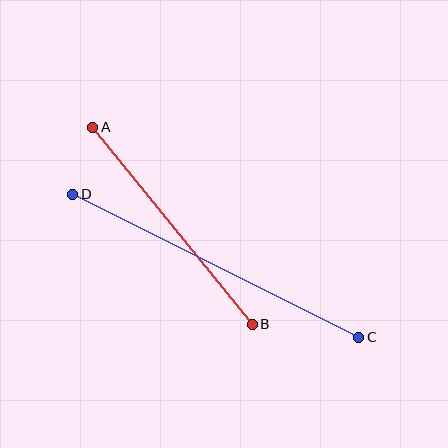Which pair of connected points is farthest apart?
Points C and D are farthest apart.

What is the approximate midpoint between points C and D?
The midpoint is at approximately (216, 266) pixels.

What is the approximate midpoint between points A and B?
The midpoint is at approximately (173, 226) pixels.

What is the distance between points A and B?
The distance is approximately 253 pixels.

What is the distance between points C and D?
The distance is approximately 320 pixels.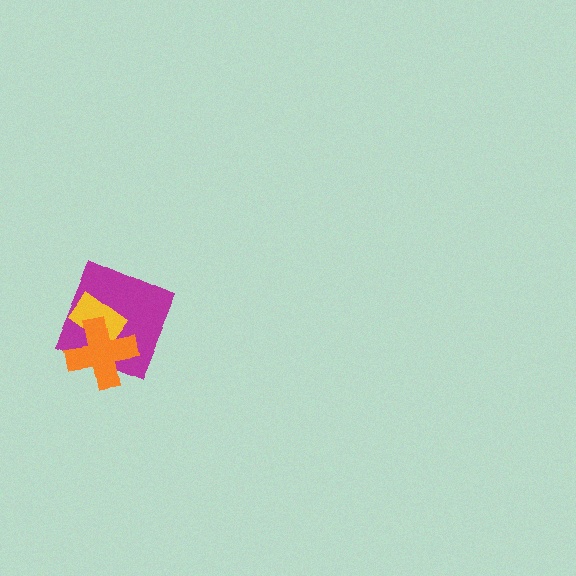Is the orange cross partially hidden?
No, no other shape covers it.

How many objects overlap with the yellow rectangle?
2 objects overlap with the yellow rectangle.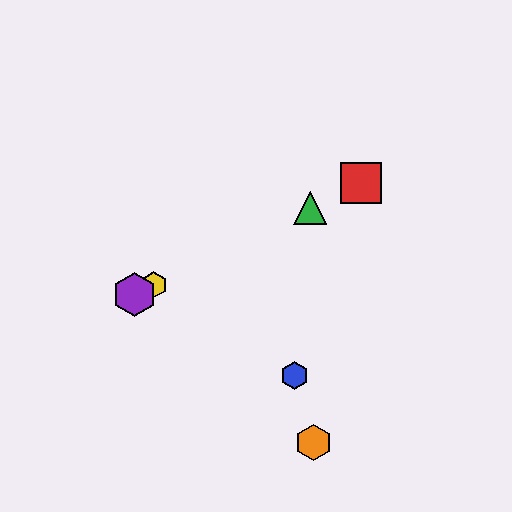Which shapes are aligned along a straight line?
The red square, the green triangle, the yellow hexagon, the purple hexagon are aligned along a straight line.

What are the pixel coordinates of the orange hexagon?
The orange hexagon is at (314, 443).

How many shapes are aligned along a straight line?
4 shapes (the red square, the green triangle, the yellow hexagon, the purple hexagon) are aligned along a straight line.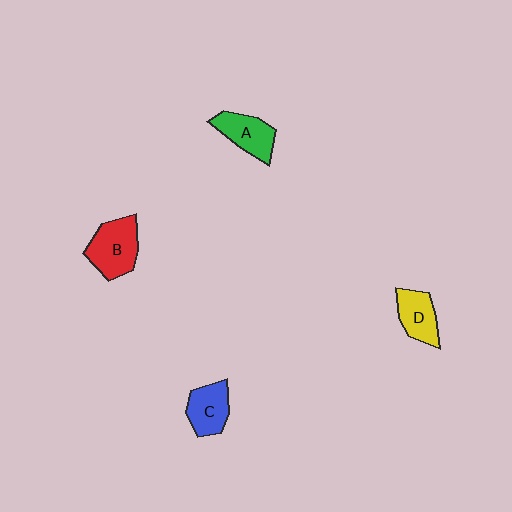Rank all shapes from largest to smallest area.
From largest to smallest: B (red), A (green), C (blue), D (yellow).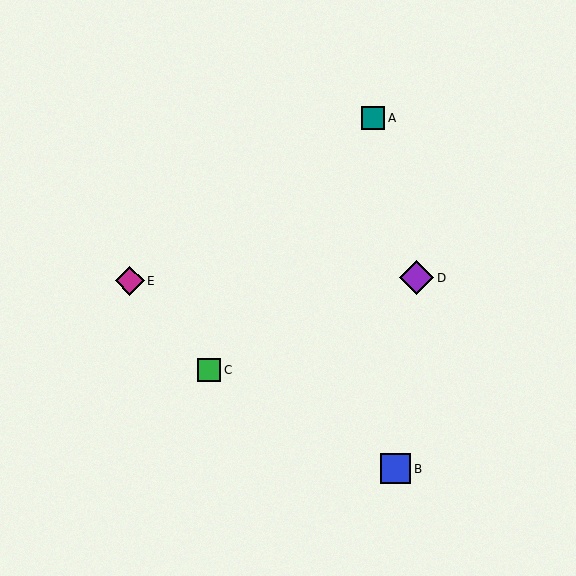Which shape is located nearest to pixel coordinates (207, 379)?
The green square (labeled C) at (209, 370) is nearest to that location.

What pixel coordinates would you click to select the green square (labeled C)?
Click at (209, 370) to select the green square C.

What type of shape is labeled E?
Shape E is a magenta diamond.